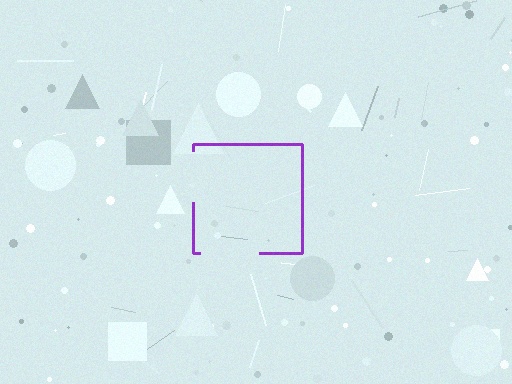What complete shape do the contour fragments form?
The contour fragments form a square.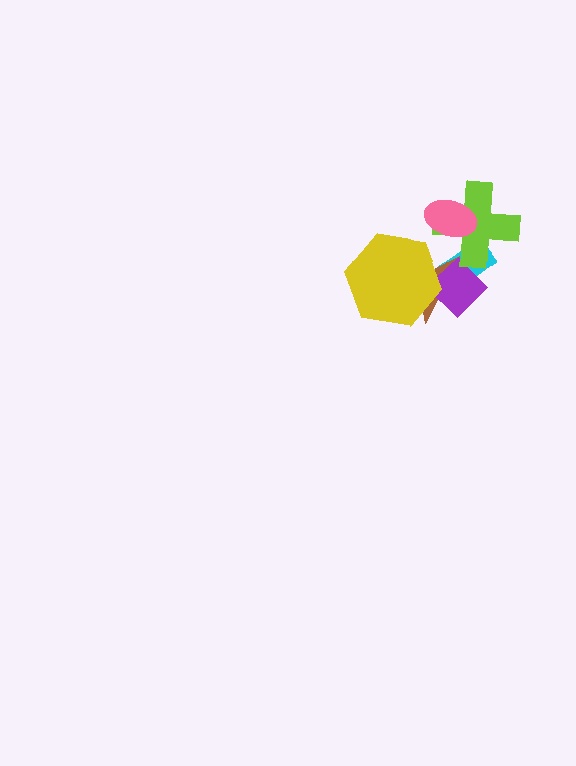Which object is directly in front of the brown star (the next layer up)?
The purple diamond is directly in front of the brown star.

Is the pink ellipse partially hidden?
No, no other shape covers it.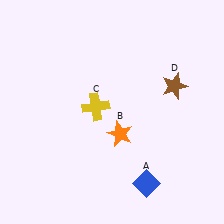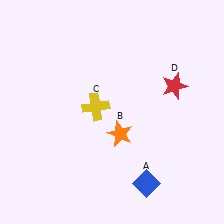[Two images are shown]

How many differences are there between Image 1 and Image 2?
There is 1 difference between the two images.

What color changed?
The star (D) changed from brown in Image 1 to red in Image 2.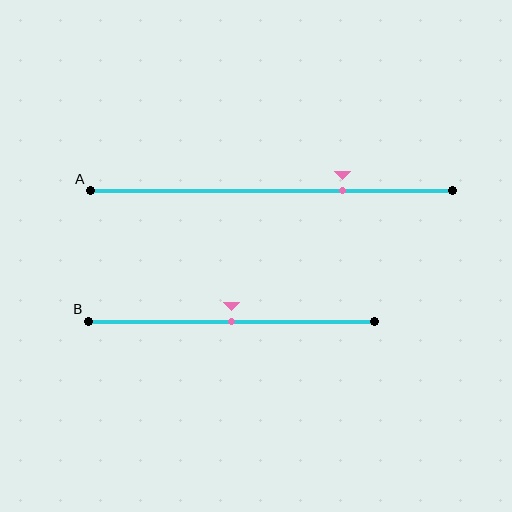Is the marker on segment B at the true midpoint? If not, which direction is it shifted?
Yes, the marker on segment B is at the true midpoint.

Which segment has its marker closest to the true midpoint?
Segment B has its marker closest to the true midpoint.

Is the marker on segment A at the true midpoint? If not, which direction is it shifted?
No, the marker on segment A is shifted to the right by about 20% of the segment length.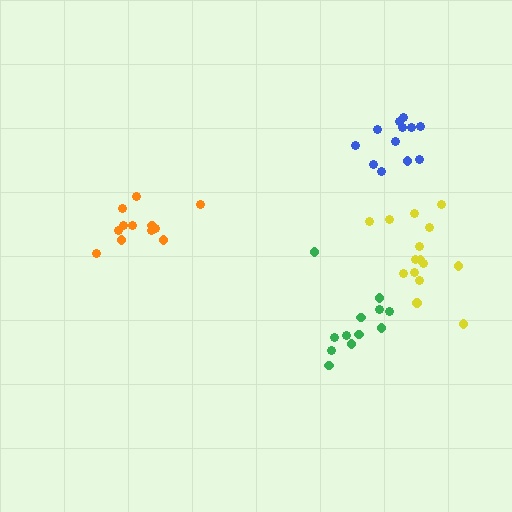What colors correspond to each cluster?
The clusters are colored: orange, yellow, green, blue.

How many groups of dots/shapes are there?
There are 4 groups.